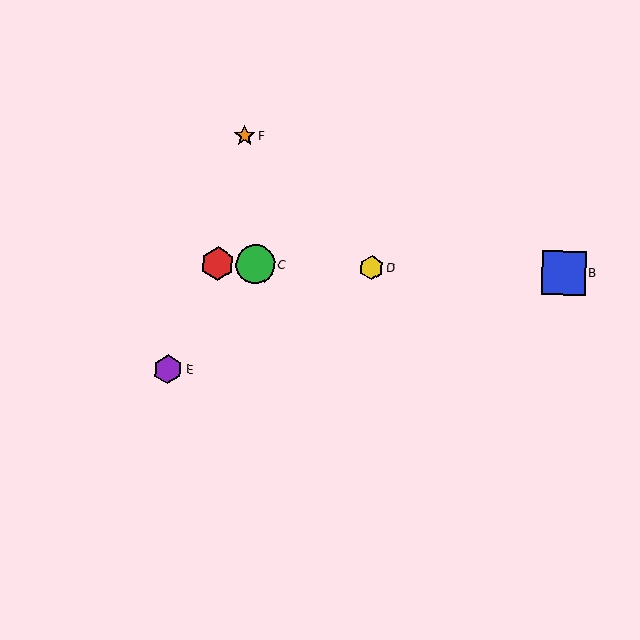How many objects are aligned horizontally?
4 objects (A, B, C, D) are aligned horizontally.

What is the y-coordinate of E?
Object E is at y≈369.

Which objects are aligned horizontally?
Objects A, B, C, D are aligned horizontally.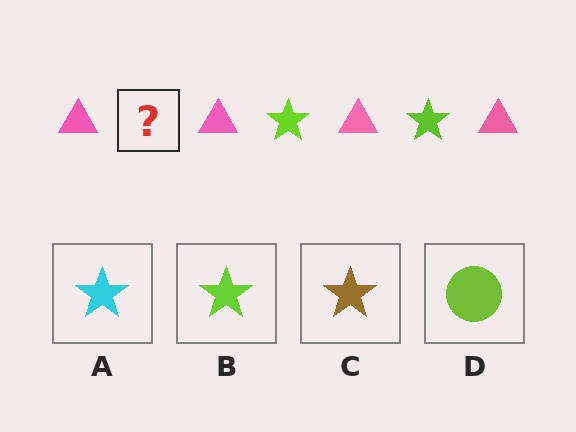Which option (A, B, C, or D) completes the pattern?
B.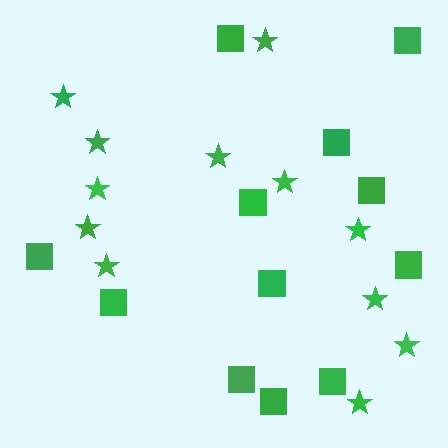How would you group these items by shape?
There are 2 groups: one group of squares (12) and one group of stars (12).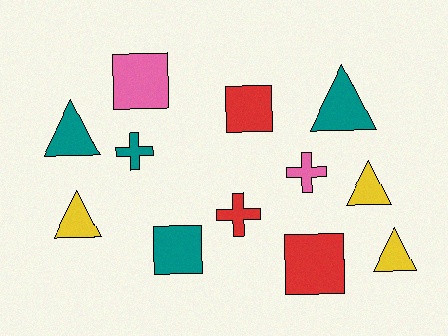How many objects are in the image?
There are 12 objects.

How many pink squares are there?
There is 1 pink square.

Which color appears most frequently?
Teal, with 4 objects.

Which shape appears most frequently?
Triangle, with 5 objects.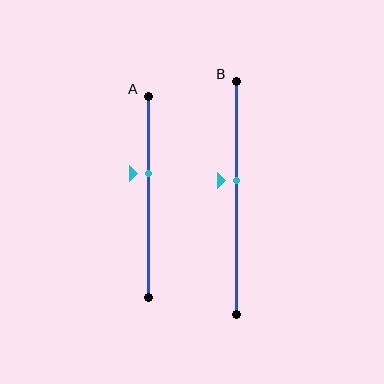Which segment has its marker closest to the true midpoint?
Segment B has its marker closest to the true midpoint.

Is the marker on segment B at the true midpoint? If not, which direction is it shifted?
No, the marker on segment B is shifted upward by about 8% of the segment length.